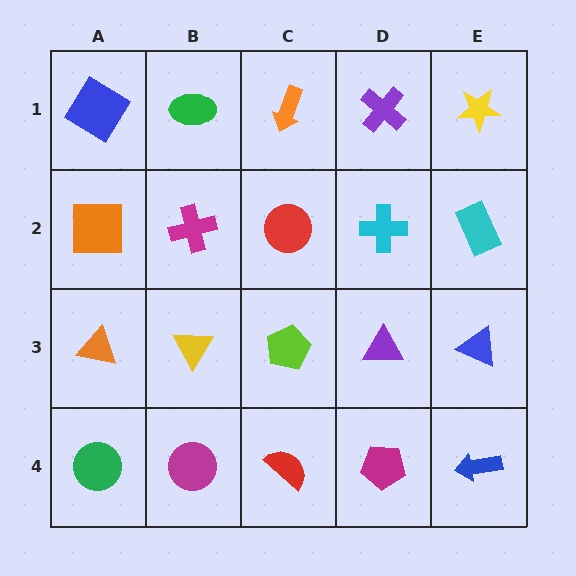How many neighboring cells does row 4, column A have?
2.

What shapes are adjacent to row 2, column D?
A purple cross (row 1, column D), a purple triangle (row 3, column D), a red circle (row 2, column C), a cyan rectangle (row 2, column E).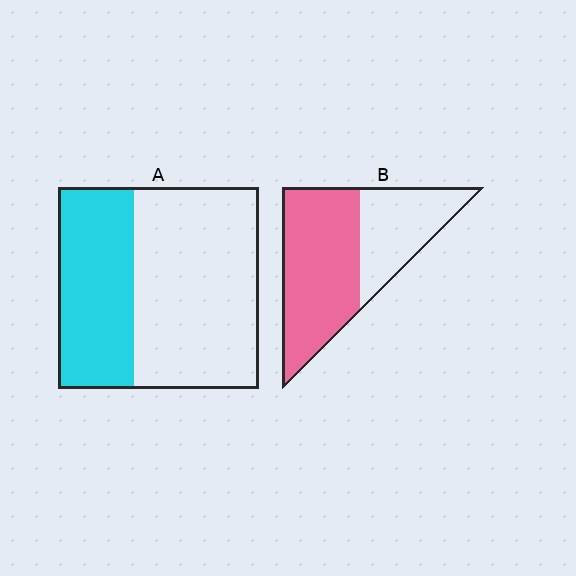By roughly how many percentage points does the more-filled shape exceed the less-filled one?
By roughly 25 percentage points (B over A).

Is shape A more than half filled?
No.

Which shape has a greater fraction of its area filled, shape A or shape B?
Shape B.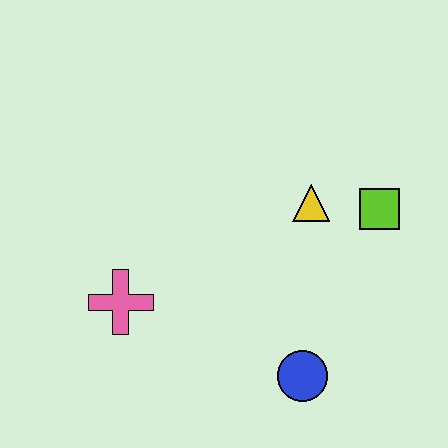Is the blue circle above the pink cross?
No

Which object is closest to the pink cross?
The blue circle is closest to the pink cross.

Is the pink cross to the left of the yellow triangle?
Yes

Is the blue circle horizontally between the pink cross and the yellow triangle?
Yes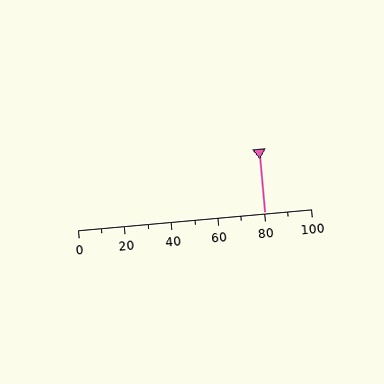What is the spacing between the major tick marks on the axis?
The major ticks are spaced 20 apart.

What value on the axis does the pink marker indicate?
The marker indicates approximately 80.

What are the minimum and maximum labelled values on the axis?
The axis runs from 0 to 100.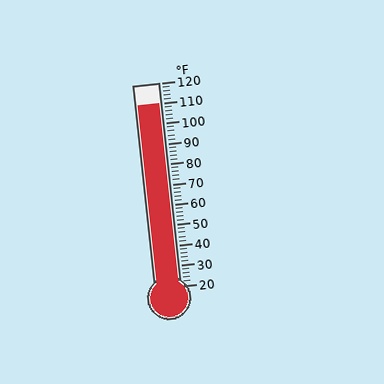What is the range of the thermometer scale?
The thermometer scale ranges from 20°F to 120°F.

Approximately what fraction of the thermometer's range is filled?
The thermometer is filled to approximately 90% of its range.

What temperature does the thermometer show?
The thermometer shows approximately 110°F.